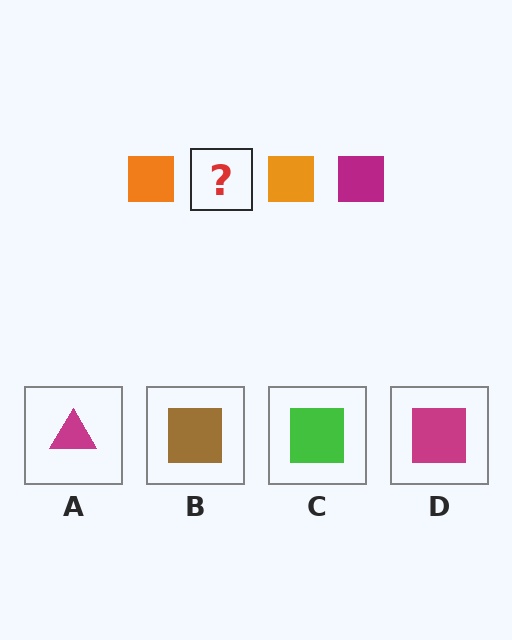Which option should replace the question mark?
Option D.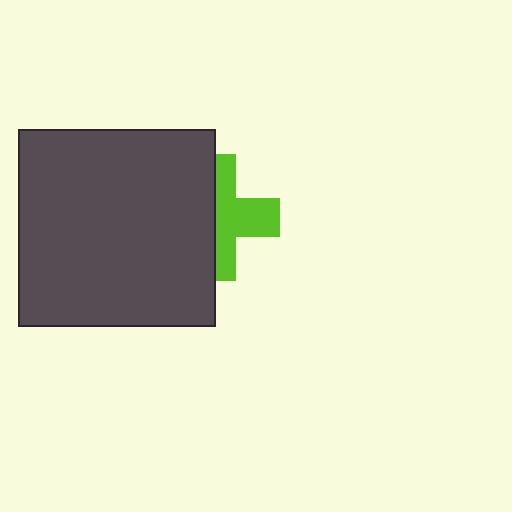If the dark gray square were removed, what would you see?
You would see the complete lime cross.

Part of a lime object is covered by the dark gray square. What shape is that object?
It is a cross.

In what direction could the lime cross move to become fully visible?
The lime cross could move right. That would shift it out from behind the dark gray square entirely.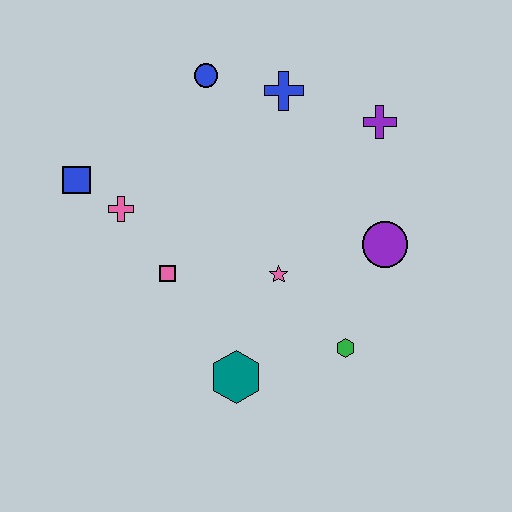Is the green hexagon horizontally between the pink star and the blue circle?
No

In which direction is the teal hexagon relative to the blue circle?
The teal hexagon is below the blue circle.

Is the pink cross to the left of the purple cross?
Yes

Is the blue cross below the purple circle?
No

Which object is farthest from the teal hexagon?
The blue circle is farthest from the teal hexagon.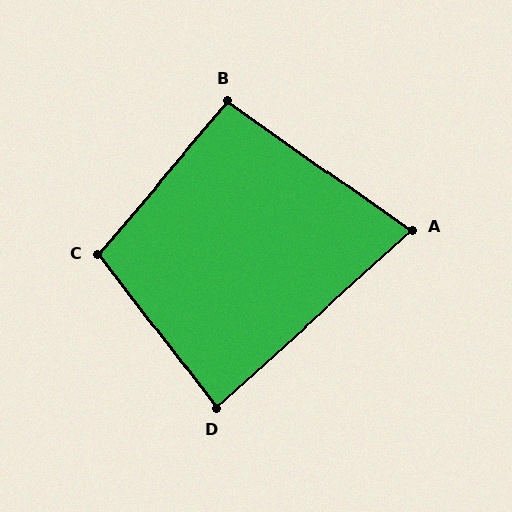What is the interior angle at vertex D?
Approximately 85 degrees (approximately right).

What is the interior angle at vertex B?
Approximately 95 degrees (approximately right).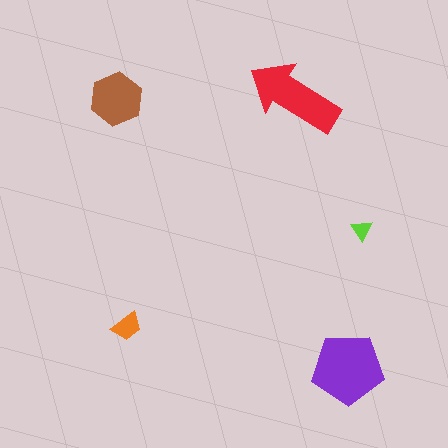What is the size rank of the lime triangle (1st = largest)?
5th.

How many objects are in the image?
There are 5 objects in the image.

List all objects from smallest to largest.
The lime triangle, the orange trapezoid, the brown hexagon, the red arrow, the purple pentagon.